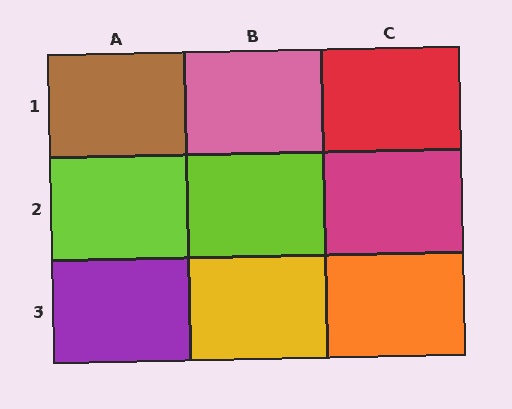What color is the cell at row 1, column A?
Brown.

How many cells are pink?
1 cell is pink.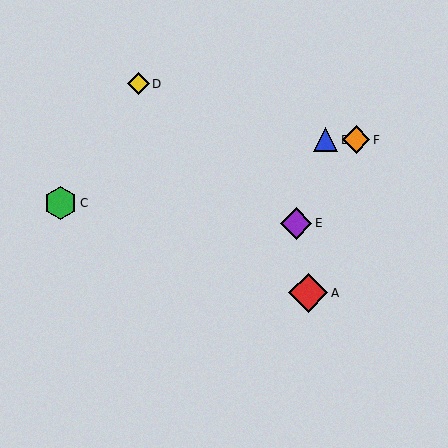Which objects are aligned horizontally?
Objects B, F are aligned horizontally.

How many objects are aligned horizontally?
2 objects (B, F) are aligned horizontally.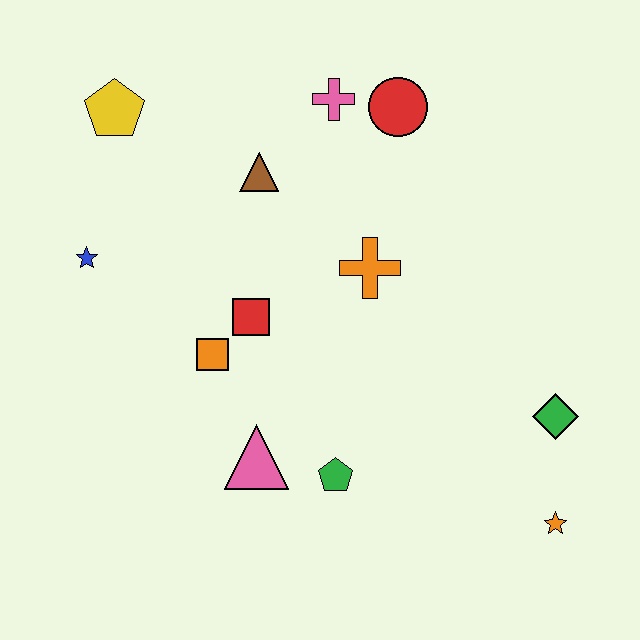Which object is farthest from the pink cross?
The orange star is farthest from the pink cross.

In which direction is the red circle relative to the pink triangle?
The red circle is above the pink triangle.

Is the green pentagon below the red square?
Yes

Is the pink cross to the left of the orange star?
Yes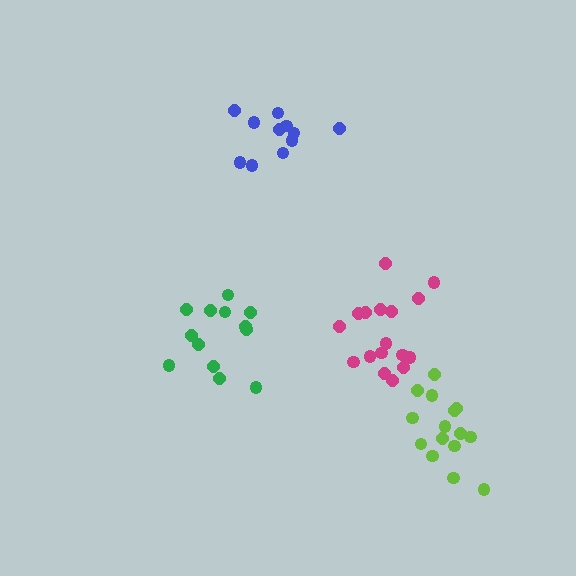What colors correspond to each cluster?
The clusters are colored: magenta, lime, green, blue.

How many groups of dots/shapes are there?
There are 4 groups.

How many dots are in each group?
Group 1: 17 dots, Group 2: 15 dots, Group 3: 13 dots, Group 4: 11 dots (56 total).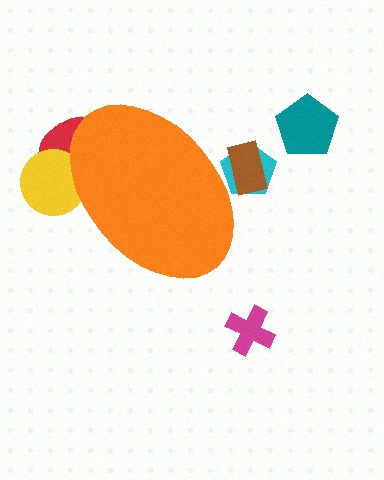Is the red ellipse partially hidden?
Yes, the red ellipse is partially hidden behind the orange ellipse.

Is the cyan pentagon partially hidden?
Yes, the cyan pentagon is partially hidden behind the orange ellipse.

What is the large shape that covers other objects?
An orange ellipse.